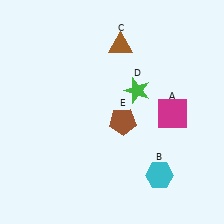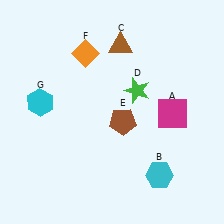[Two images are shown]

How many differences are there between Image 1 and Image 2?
There are 2 differences between the two images.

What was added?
An orange diamond (F), a cyan hexagon (G) were added in Image 2.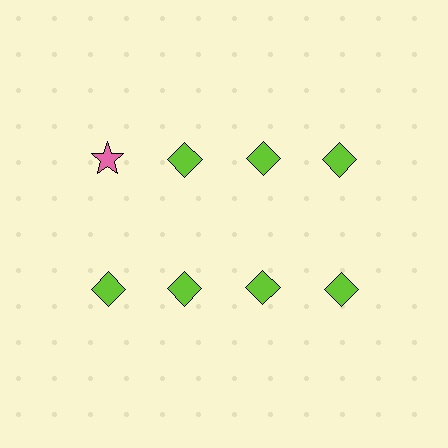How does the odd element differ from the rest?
It differs in both color (pink instead of lime) and shape (star instead of diamond).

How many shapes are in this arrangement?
There are 8 shapes arranged in a grid pattern.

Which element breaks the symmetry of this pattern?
The pink star in the top row, leftmost column breaks the symmetry. All other shapes are lime diamonds.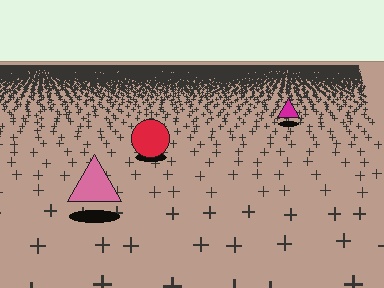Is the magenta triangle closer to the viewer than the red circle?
No. The red circle is closer — you can tell from the texture gradient: the ground texture is coarser near it.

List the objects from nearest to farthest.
From nearest to farthest: the pink triangle, the red circle, the magenta triangle.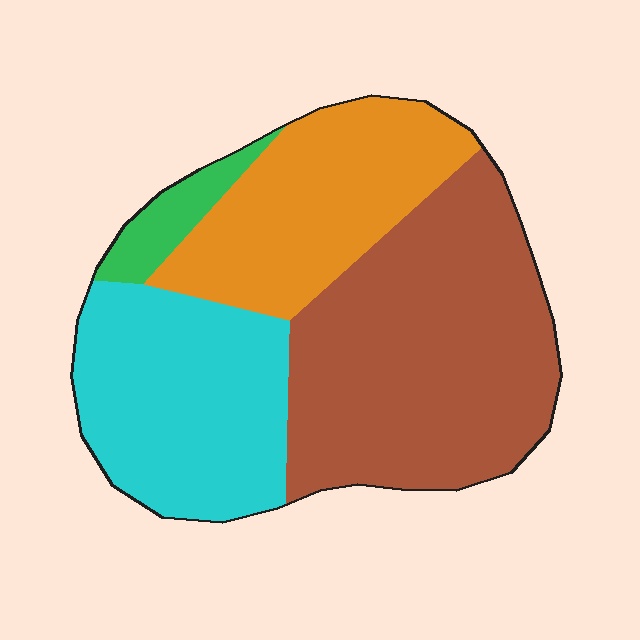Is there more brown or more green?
Brown.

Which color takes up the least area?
Green, at roughly 5%.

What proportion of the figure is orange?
Orange takes up about one quarter (1/4) of the figure.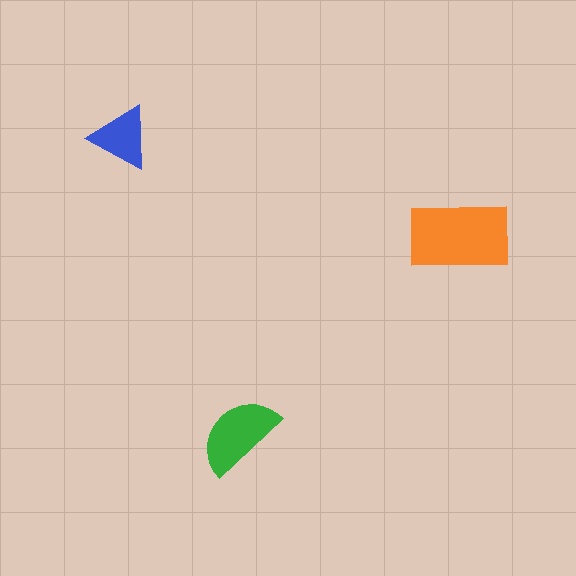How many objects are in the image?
There are 3 objects in the image.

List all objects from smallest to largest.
The blue triangle, the green semicircle, the orange rectangle.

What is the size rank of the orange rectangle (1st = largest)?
1st.